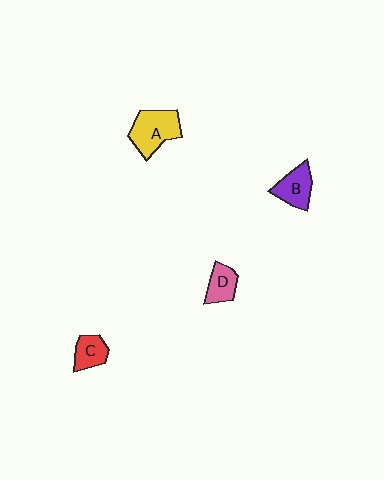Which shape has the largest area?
Shape A (yellow).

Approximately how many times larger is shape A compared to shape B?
Approximately 1.4 times.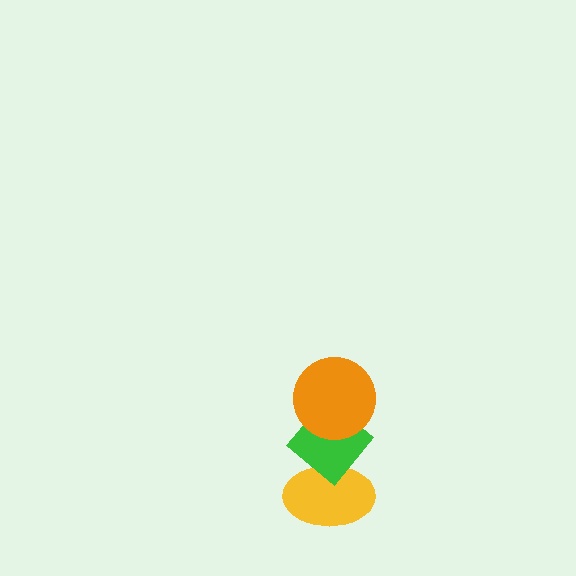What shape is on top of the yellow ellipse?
The green diamond is on top of the yellow ellipse.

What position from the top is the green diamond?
The green diamond is 2nd from the top.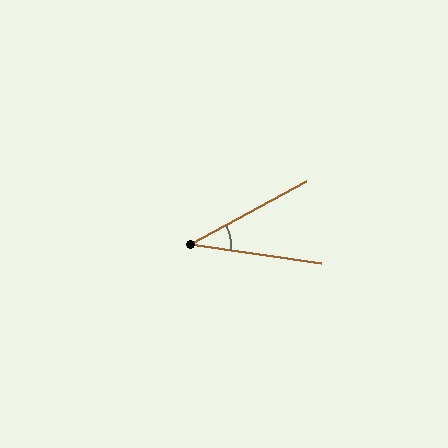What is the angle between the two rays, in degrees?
Approximately 37 degrees.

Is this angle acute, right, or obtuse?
It is acute.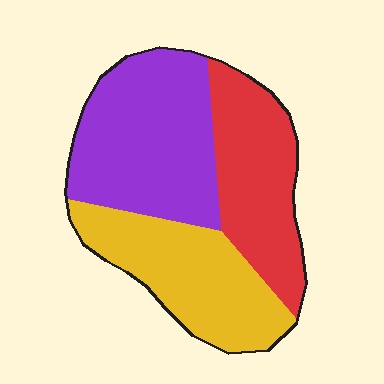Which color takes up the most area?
Purple, at roughly 40%.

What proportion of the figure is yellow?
Yellow takes up about one third (1/3) of the figure.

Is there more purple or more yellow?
Purple.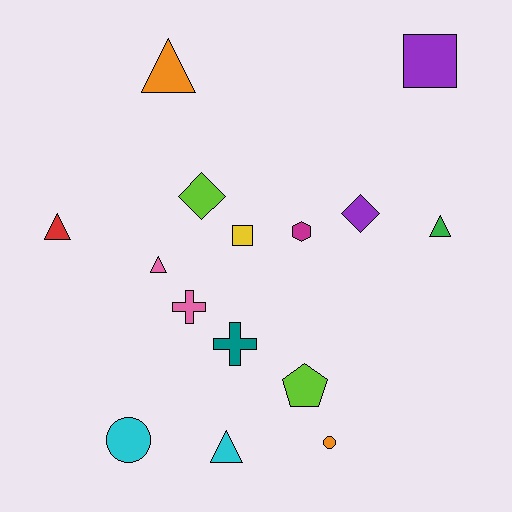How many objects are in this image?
There are 15 objects.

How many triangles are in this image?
There are 5 triangles.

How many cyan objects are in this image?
There are 2 cyan objects.